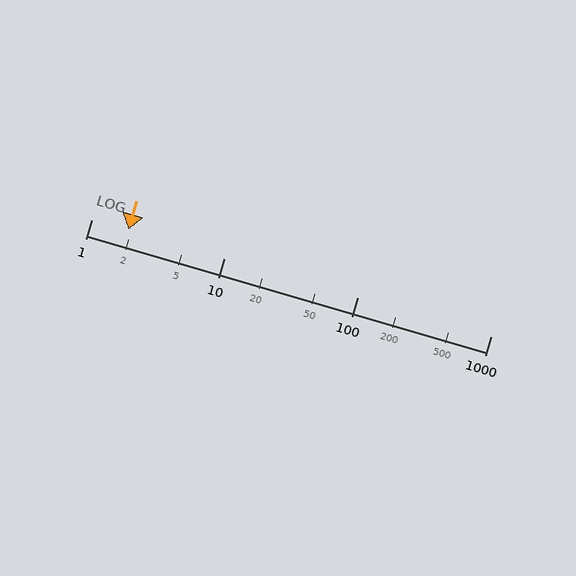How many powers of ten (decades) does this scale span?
The scale spans 3 decades, from 1 to 1000.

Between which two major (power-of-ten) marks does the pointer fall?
The pointer is between 1 and 10.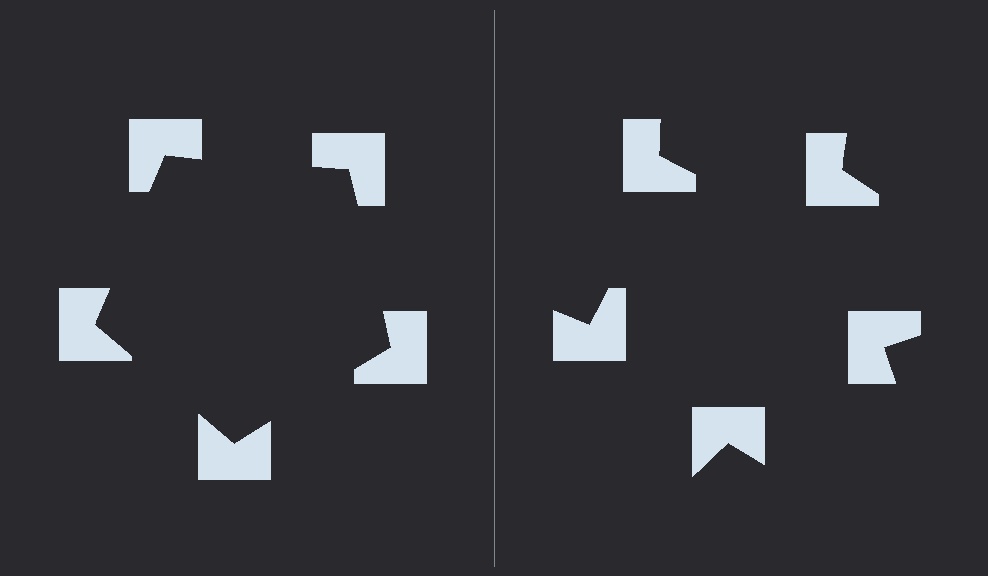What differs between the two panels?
The notched squares are positioned identically on both sides; only the wedge orientations differ. On the left they align to a pentagon; on the right they are misaligned.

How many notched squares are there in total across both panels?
10 — 5 on each side.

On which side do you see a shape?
An illusory pentagon appears on the left side. On the right side the wedge cuts are rotated, so no coherent shape forms.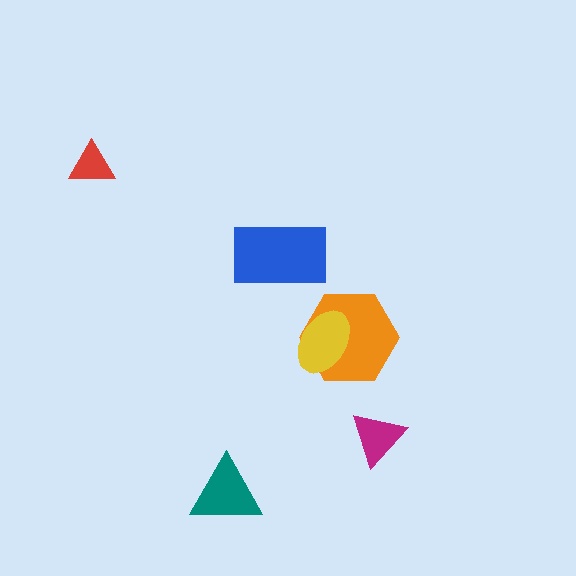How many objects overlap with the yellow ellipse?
1 object overlaps with the yellow ellipse.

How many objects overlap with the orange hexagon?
1 object overlaps with the orange hexagon.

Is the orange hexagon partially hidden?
Yes, it is partially covered by another shape.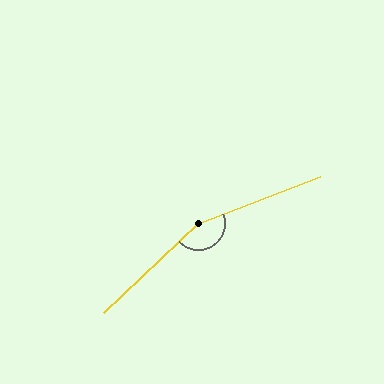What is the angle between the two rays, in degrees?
Approximately 158 degrees.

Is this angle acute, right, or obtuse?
It is obtuse.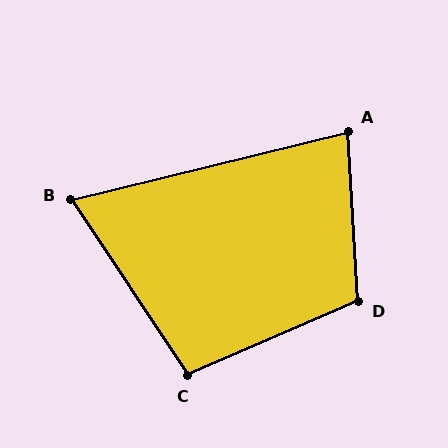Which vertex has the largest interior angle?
D, at approximately 110 degrees.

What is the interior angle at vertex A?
Approximately 80 degrees (acute).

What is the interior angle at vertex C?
Approximately 100 degrees (obtuse).